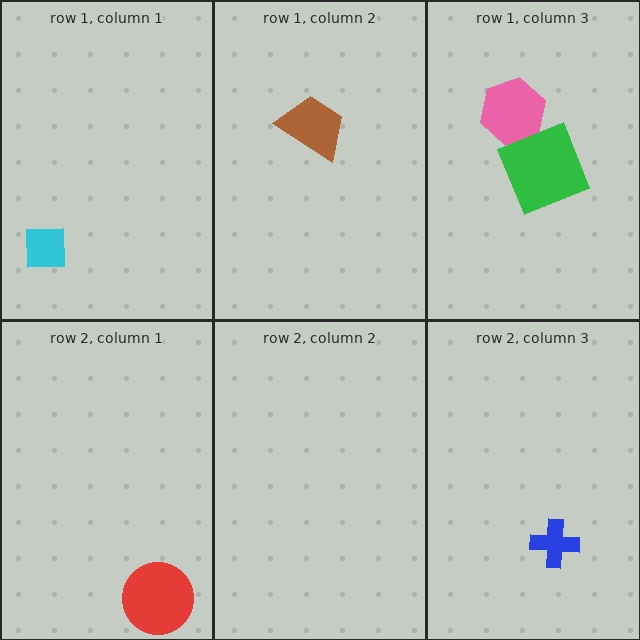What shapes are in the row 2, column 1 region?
The red circle.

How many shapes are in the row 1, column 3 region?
2.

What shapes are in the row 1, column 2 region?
The brown trapezoid.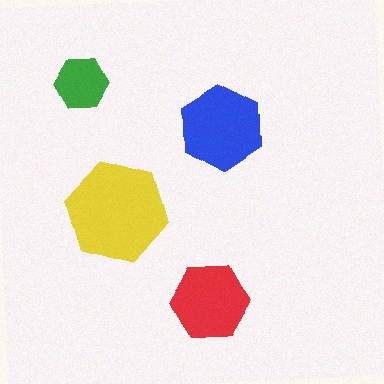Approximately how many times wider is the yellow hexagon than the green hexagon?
About 2 times wider.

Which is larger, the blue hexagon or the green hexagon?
The blue one.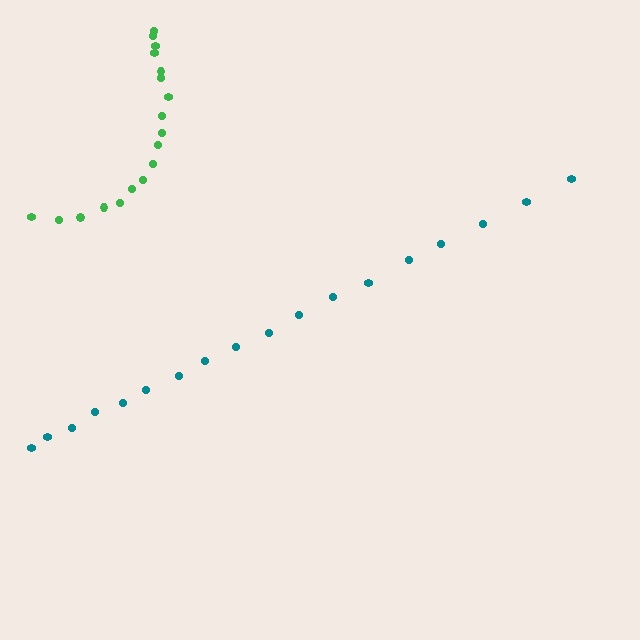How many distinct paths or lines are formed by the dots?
There are 2 distinct paths.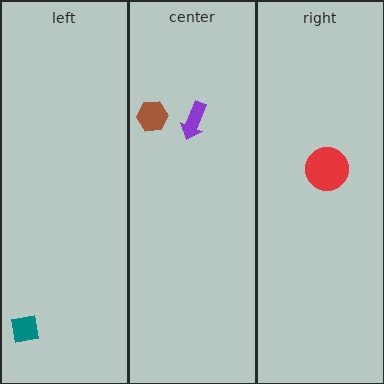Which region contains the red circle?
The right region.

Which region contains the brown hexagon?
The center region.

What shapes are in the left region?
The teal square.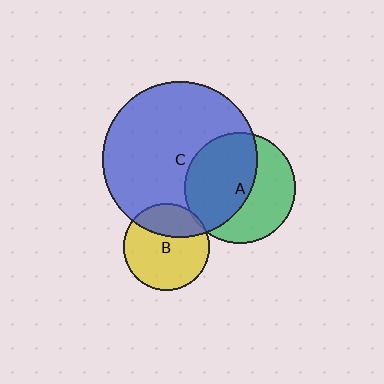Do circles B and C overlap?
Yes.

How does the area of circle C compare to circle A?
Approximately 2.0 times.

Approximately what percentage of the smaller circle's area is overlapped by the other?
Approximately 30%.